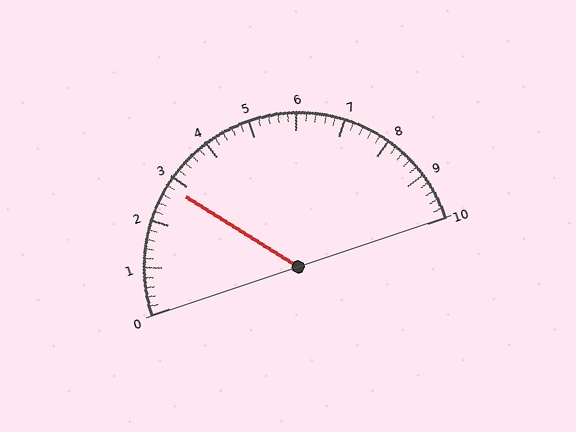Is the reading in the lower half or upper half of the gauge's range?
The reading is in the lower half of the range (0 to 10).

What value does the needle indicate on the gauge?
The needle indicates approximately 2.8.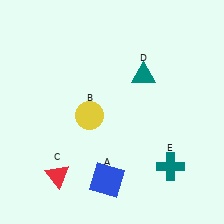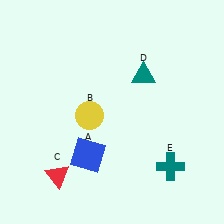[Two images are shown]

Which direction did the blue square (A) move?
The blue square (A) moved up.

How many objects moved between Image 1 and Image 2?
1 object moved between the two images.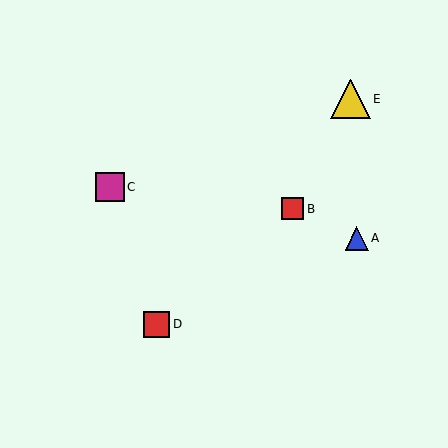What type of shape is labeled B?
Shape B is a red square.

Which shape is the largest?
The yellow triangle (labeled E) is the largest.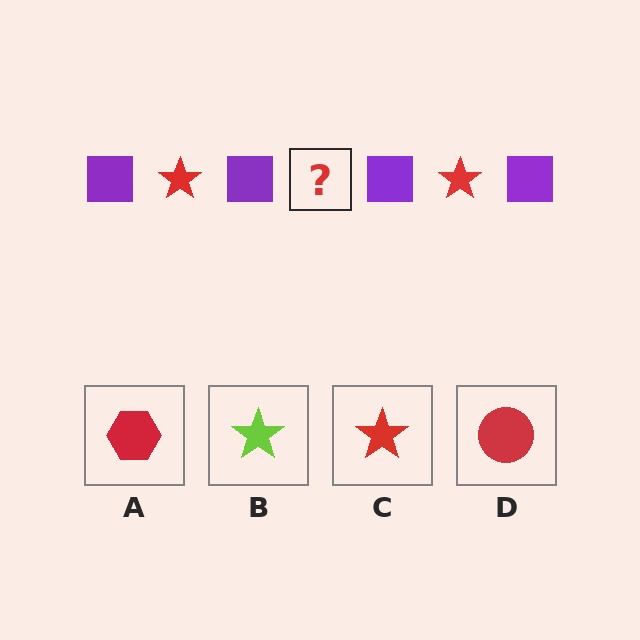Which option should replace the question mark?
Option C.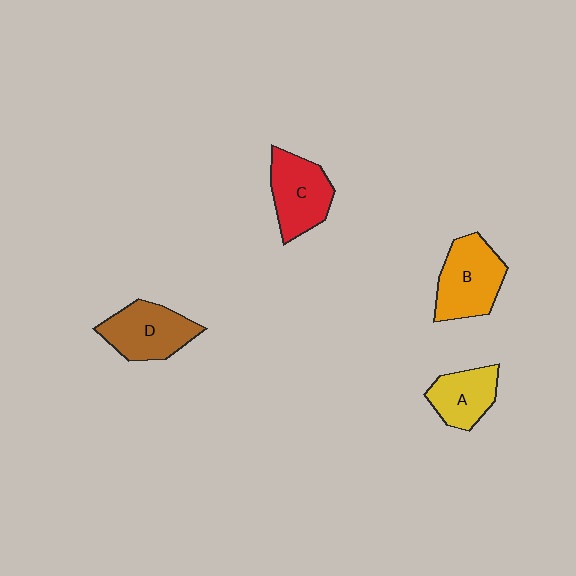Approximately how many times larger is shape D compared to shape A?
Approximately 1.3 times.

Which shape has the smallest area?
Shape A (yellow).